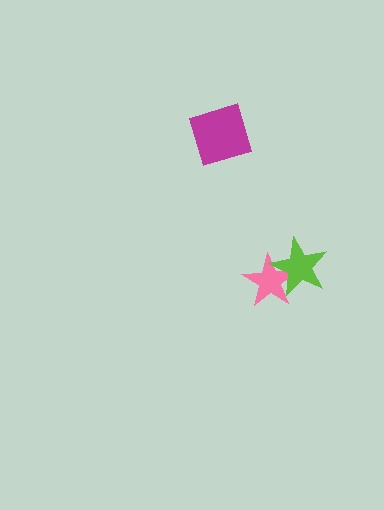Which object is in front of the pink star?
The lime star is in front of the pink star.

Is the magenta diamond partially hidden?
No, no other shape covers it.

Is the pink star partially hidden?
Yes, it is partially covered by another shape.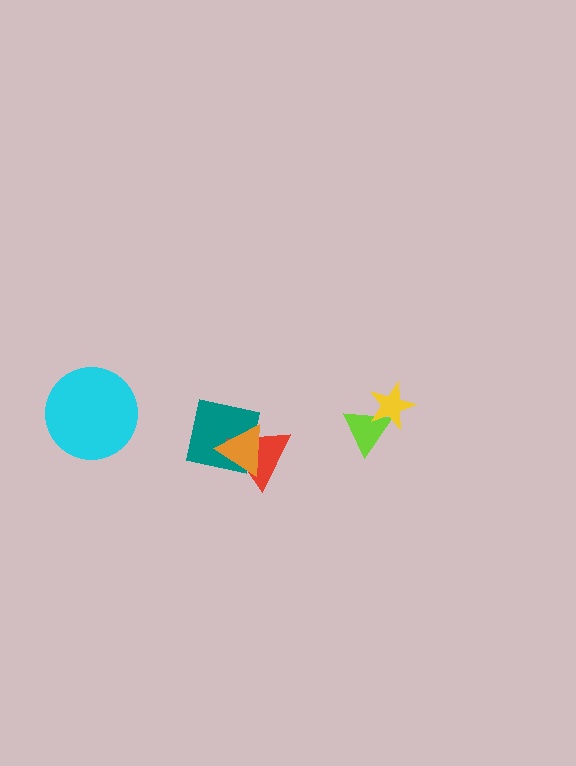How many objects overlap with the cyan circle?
0 objects overlap with the cyan circle.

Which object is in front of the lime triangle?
The yellow star is in front of the lime triangle.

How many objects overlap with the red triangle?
2 objects overlap with the red triangle.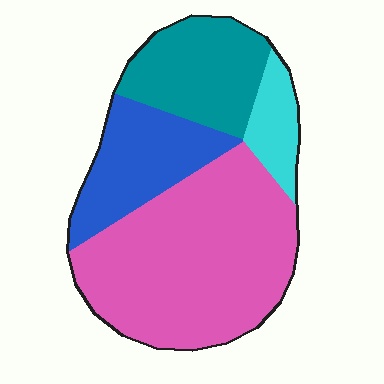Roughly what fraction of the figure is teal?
Teal covers around 20% of the figure.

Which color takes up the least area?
Cyan, at roughly 10%.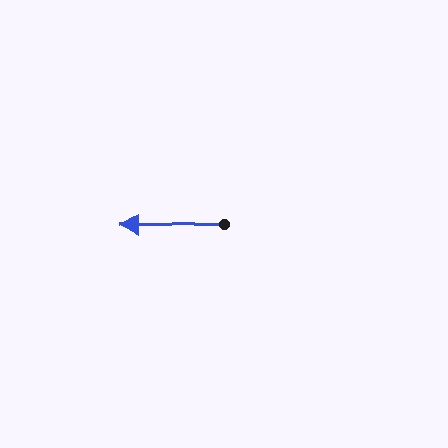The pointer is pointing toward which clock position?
Roughly 9 o'clock.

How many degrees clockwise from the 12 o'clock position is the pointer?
Approximately 269 degrees.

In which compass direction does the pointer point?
West.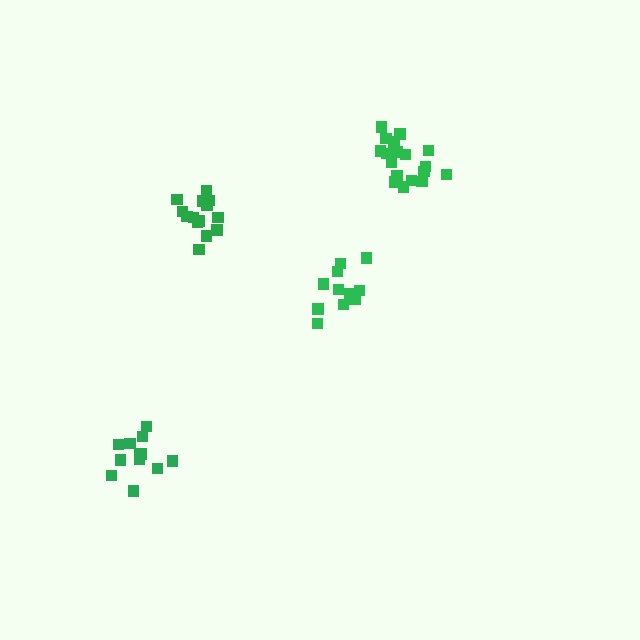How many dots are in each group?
Group 1: 15 dots, Group 2: 18 dots, Group 3: 12 dots, Group 4: 14 dots (59 total).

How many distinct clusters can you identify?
There are 4 distinct clusters.